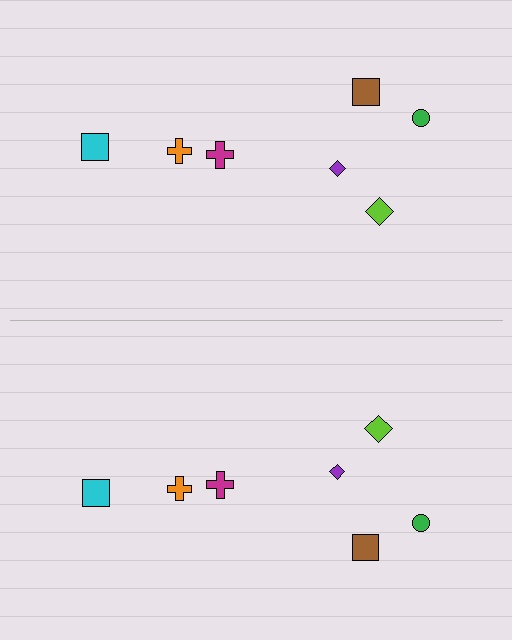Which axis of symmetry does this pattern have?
The pattern has a horizontal axis of symmetry running through the center of the image.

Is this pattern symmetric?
Yes, this pattern has bilateral (reflection) symmetry.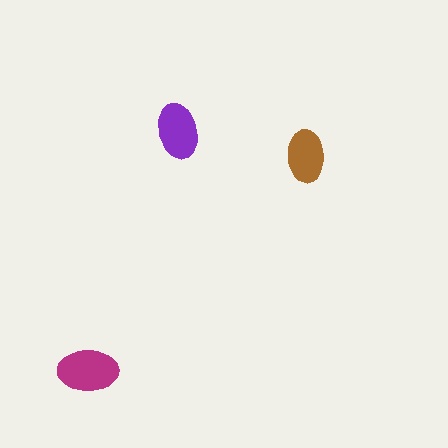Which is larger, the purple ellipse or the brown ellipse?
The purple one.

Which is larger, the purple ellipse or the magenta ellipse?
The magenta one.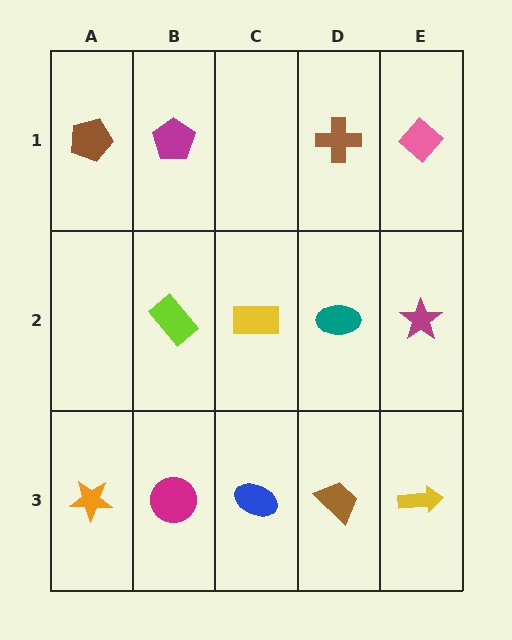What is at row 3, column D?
A brown trapezoid.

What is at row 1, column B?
A magenta pentagon.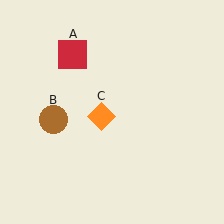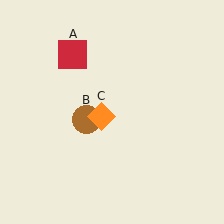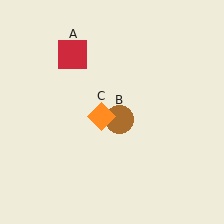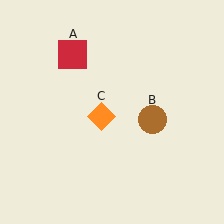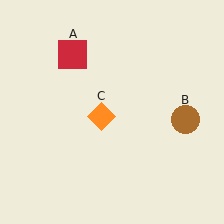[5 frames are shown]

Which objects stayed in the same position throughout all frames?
Red square (object A) and orange diamond (object C) remained stationary.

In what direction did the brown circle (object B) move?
The brown circle (object B) moved right.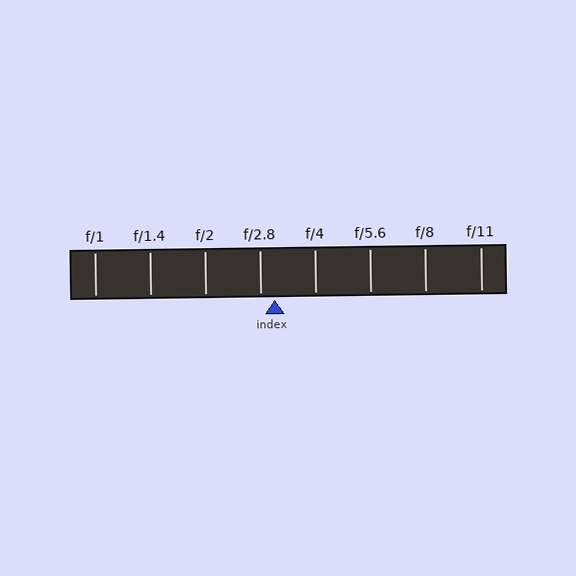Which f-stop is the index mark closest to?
The index mark is closest to f/2.8.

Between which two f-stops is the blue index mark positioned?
The index mark is between f/2.8 and f/4.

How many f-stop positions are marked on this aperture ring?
There are 8 f-stop positions marked.